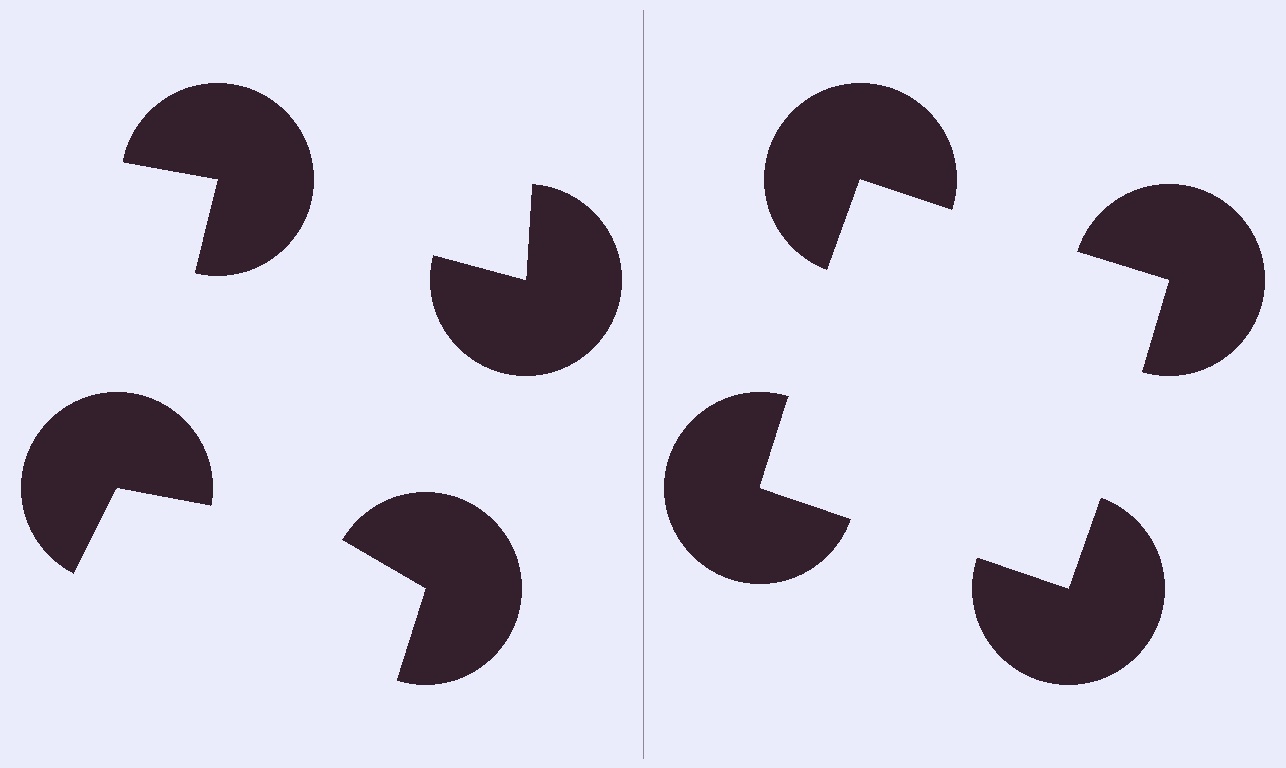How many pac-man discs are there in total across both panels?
8 — 4 on each side.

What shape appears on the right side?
An illusory square.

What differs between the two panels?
The pac-man discs are positioned identically on both sides; only the wedge orientations differ. On the right they align to a square; on the left they are misaligned.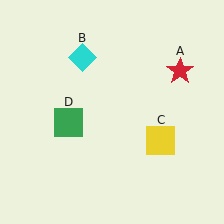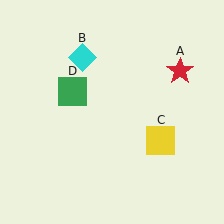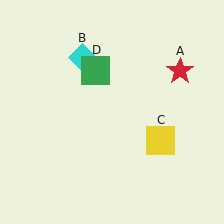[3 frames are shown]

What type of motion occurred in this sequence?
The green square (object D) rotated clockwise around the center of the scene.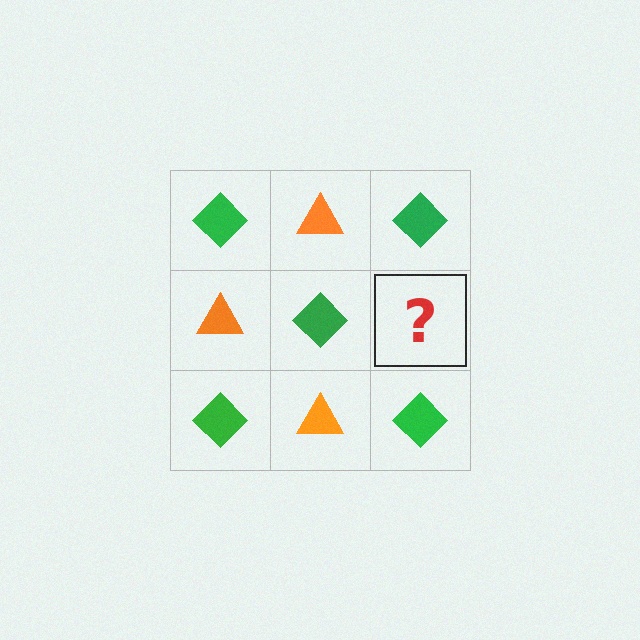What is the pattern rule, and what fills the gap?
The rule is that it alternates green diamond and orange triangle in a checkerboard pattern. The gap should be filled with an orange triangle.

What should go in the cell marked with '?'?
The missing cell should contain an orange triangle.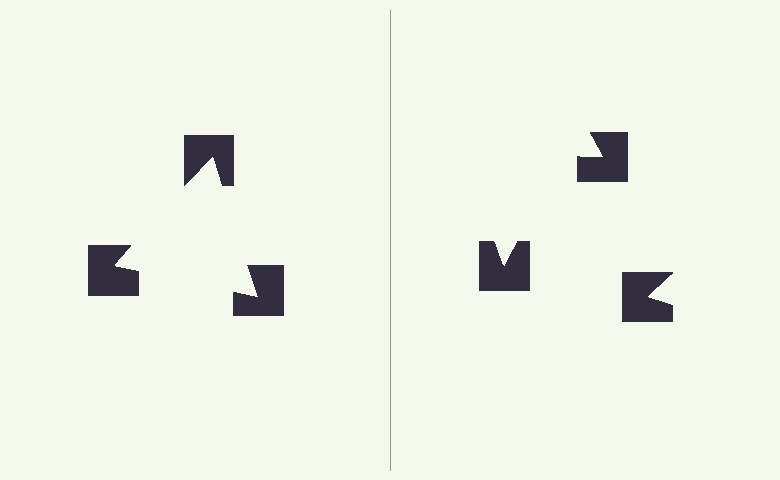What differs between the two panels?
The notched squares are positioned identically on both sides; only the wedge orientations differ. On the left they align to a triangle; on the right they are misaligned.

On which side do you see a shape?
An illusory triangle appears on the left side. On the right side the wedge cuts are rotated, so no coherent shape forms.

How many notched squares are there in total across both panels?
6 — 3 on each side.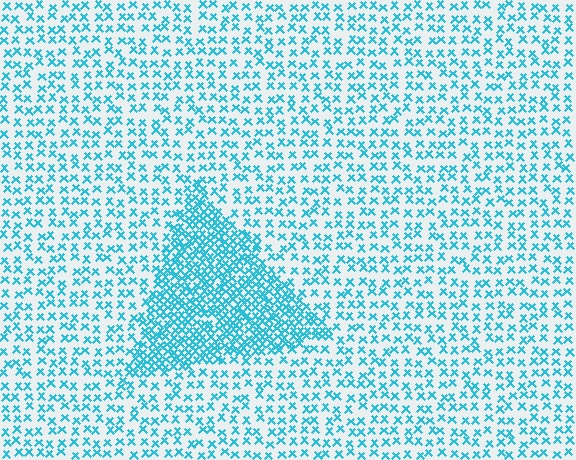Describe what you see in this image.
The image contains small cyan elements arranged at two different densities. A triangle-shaped region is visible where the elements are more densely packed than the surrounding area.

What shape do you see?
I see a triangle.